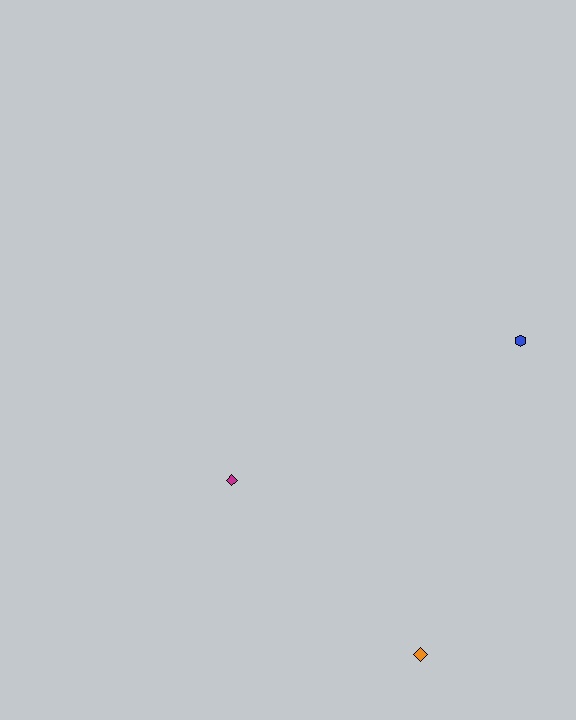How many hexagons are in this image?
There is 1 hexagon.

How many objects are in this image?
There are 3 objects.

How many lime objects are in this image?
There are no lime objects.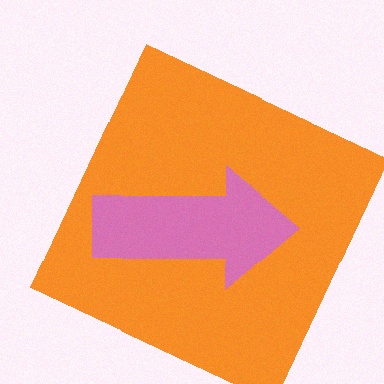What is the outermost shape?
The orange square.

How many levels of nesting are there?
2.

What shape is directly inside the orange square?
The pink arrow.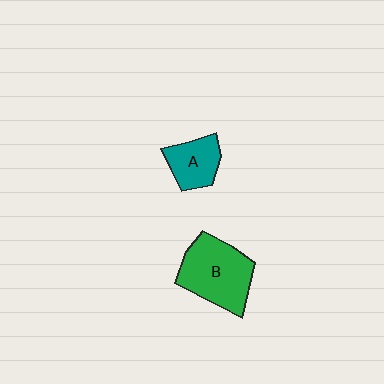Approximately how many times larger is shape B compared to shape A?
Approximately 1.8 times.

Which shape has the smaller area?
Shape A (teal).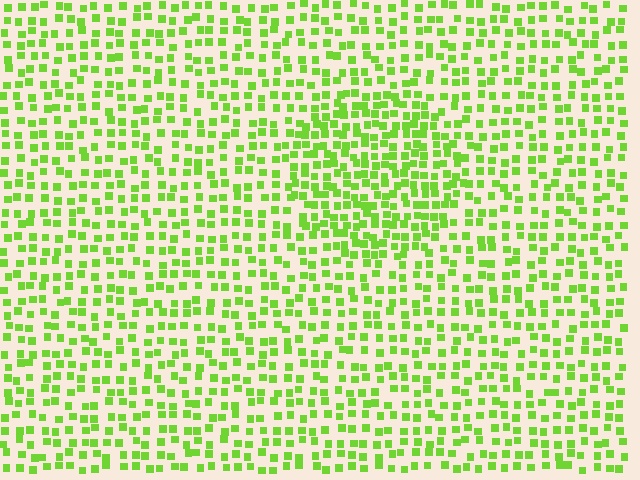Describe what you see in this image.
The image contains small lime elements arranged at two different densities. A circle-shaped region is visible where the elements are more densely packed than the surrounding area.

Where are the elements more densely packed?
The elements are more densely packed inside the circle boundary.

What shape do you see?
I see a circle.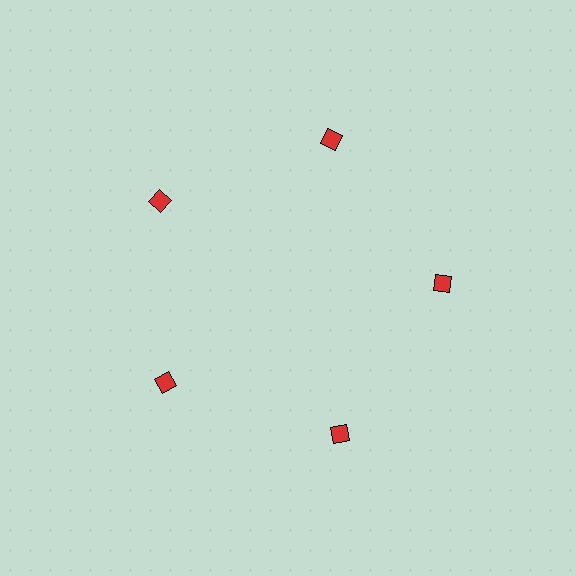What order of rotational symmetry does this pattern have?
This pattern has 5-fold rotational symmetry.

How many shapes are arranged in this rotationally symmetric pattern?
There are 5 shapes, arranged in 5 groups of 1.